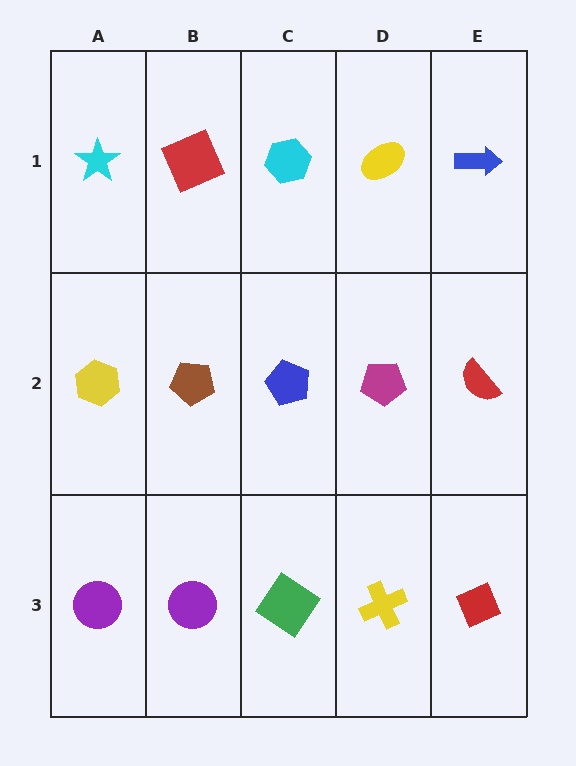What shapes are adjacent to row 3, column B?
A brown pentagon (row 2, column B), a purple circle (row 3, column A), a green diamond (row 3, column C).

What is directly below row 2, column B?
A purple circle.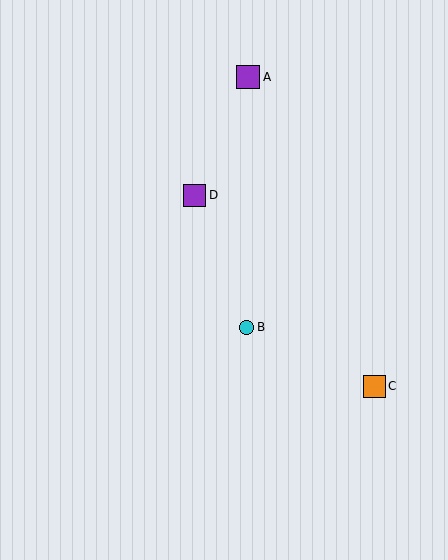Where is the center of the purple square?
The center of the purple square is at (195, 195).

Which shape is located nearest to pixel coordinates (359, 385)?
The orange square (labeled C) at (374, 386) is nearest to that location.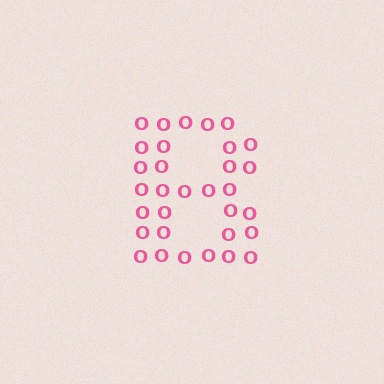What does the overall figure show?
The overall figure shows the letter B.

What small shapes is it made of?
It is made of small letter O's.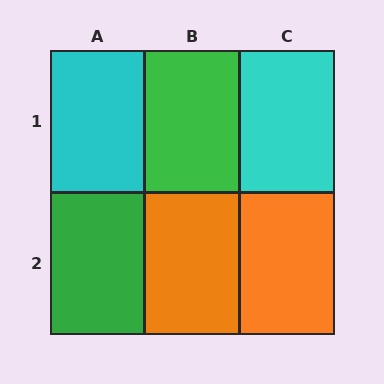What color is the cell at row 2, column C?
Orange.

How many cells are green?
2 cells are green.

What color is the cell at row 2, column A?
Green.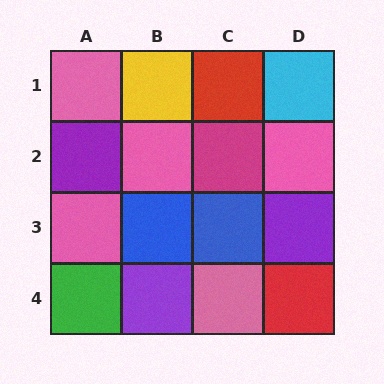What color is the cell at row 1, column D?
Cyan.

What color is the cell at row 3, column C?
Blue.